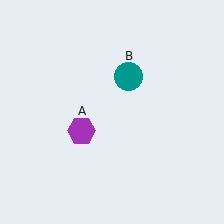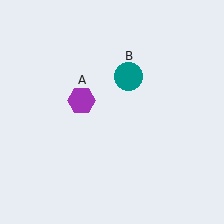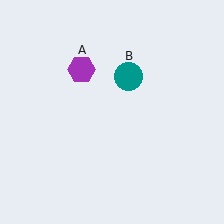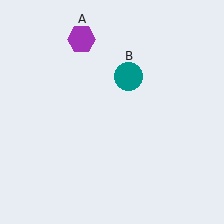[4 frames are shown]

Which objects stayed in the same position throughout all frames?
Teal circle (object B) remained stationary.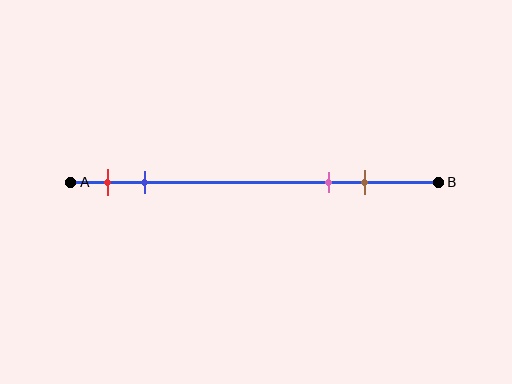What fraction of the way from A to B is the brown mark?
The brown mark is approximately 80% (0.8) of the way from A to B.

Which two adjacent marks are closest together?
The red and blue marks are the closest adjacent pair.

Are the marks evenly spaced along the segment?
No, the marks are not evenly spaced.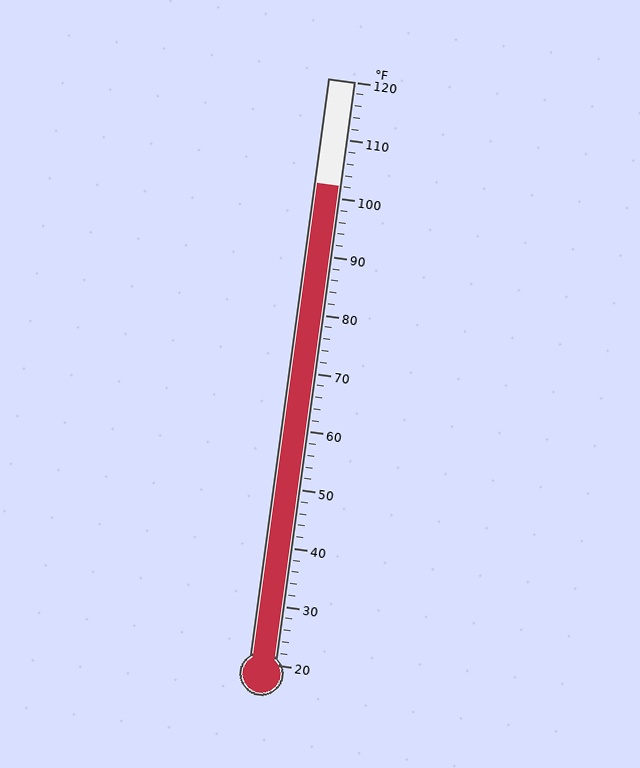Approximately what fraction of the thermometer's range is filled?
The thermometer is filled to approximately 80% of its range.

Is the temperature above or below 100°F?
The temperature is above 100°F.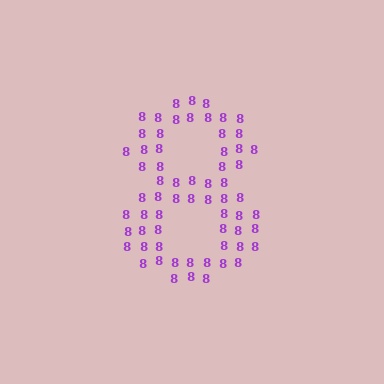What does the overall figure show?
The overall figure shows the digit 8.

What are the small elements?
The small elements are digit 8's.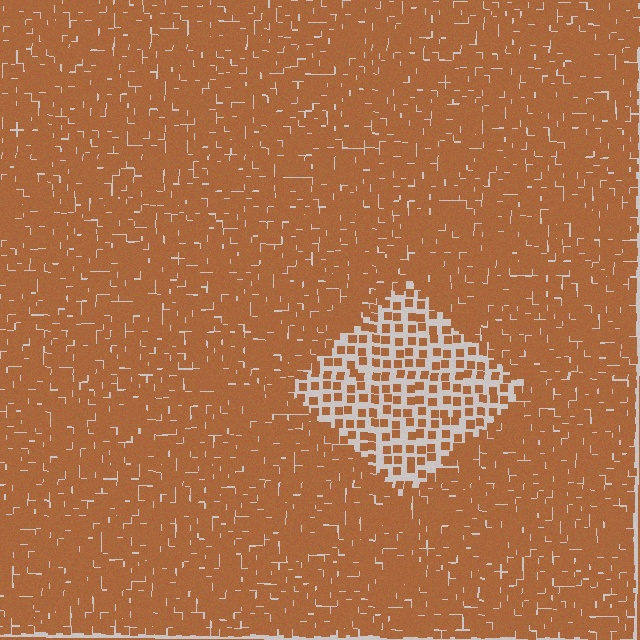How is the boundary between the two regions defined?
The boundary is defined by a change in element density (approximately 2.6x ratio). All elements are the same color, size, and shape.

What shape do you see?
I see a diamond.